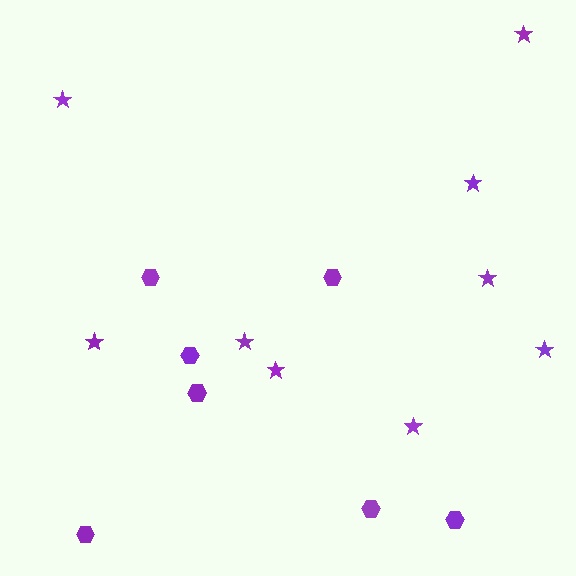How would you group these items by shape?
There are 2 groups: one group of stars (9) and one group of hexagons (7).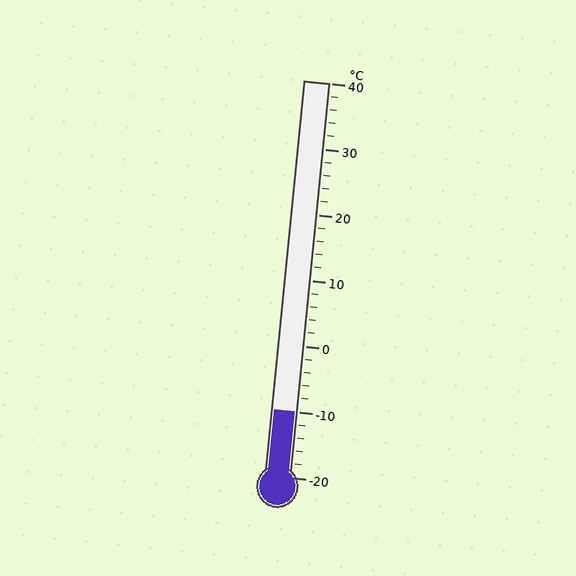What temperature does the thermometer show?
The thermometer shows approximately -10°C.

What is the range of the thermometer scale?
The thermometer scale ranges from -20°C to 40°C.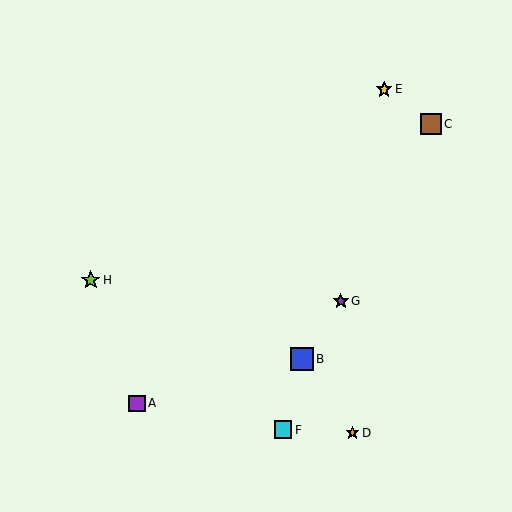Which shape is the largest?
The blue square (labeled B) is the largest.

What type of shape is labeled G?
Shape G is a purple star.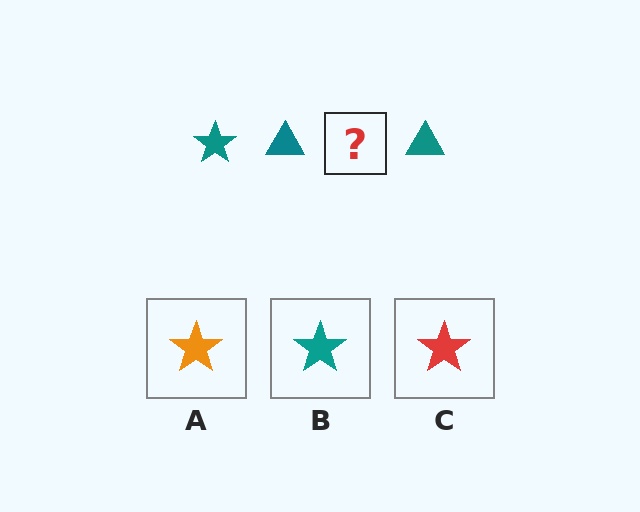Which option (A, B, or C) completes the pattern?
B.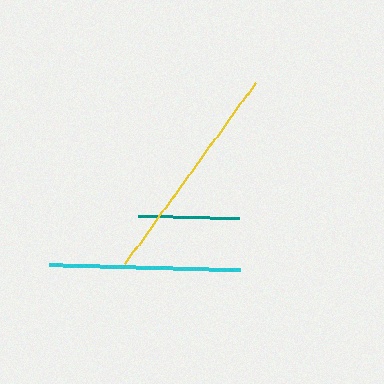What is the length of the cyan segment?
The cyan segment is approximately 191 pixels long.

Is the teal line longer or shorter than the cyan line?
The cyan line is longer than the teal line.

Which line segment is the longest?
The yellow line is the longest at approximately 224 pixels.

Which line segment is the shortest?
The teal line is the shortest at approximately 100 pixels.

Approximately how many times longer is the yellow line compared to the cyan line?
The yellow line is approximately 1.2 times the length of the cyan line.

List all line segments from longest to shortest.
From longest to shortest: yellow, cyan, teal.